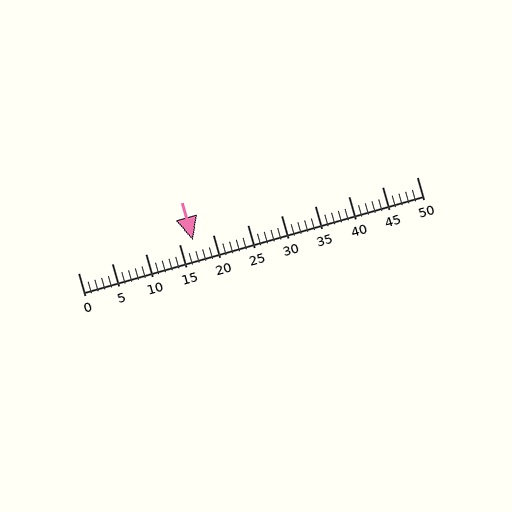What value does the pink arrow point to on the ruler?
The pink arrow points to approximately 17.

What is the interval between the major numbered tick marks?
The major tick marks are spaced 5 units apart.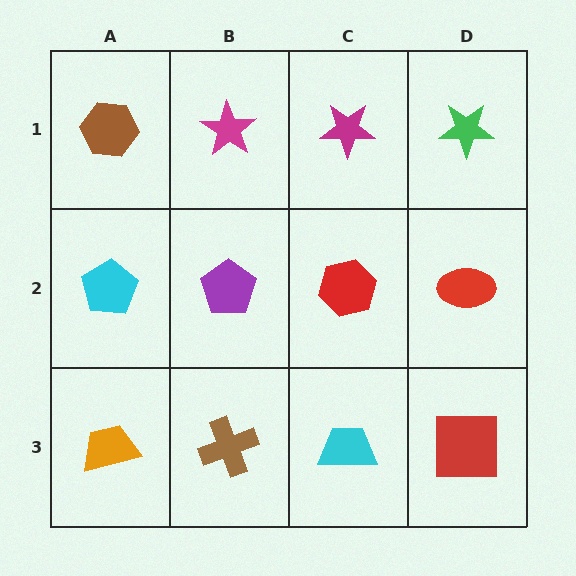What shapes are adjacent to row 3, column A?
A cyan pentagon (row 2, column A), a brown cross (row 3, column B).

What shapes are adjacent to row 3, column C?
A red hexagon (row 2, column C), a brown cross (row 3, column B), a red square (row 3, column D).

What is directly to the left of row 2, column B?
A cyan pentagon.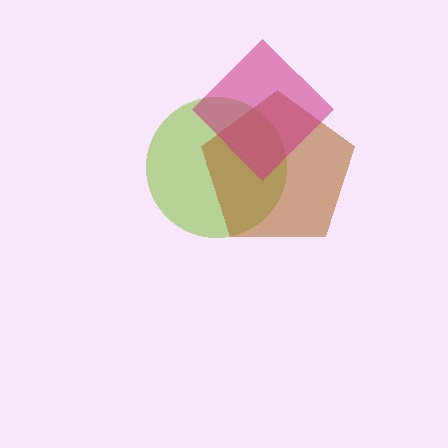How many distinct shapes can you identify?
There are 3 distinct shapes: a lime circle, a brown pentagon, a magenta diamond.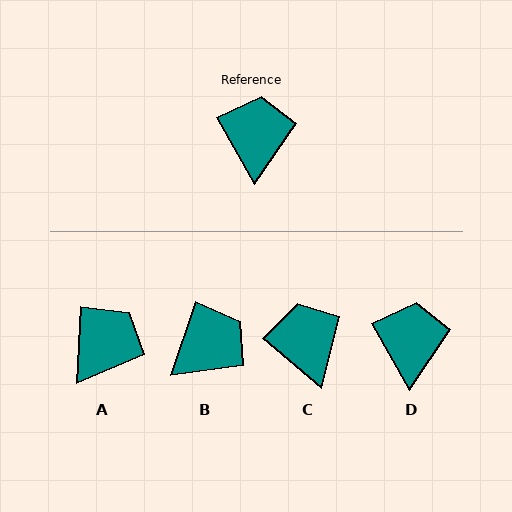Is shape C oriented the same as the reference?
No, it is off by about 21 degrees.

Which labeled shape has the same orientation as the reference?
D.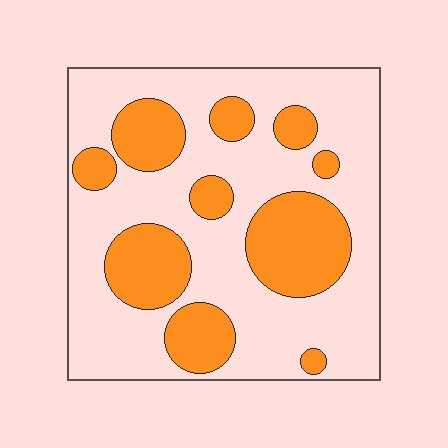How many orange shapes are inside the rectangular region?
10.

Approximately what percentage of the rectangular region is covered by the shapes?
Approximately 30%.